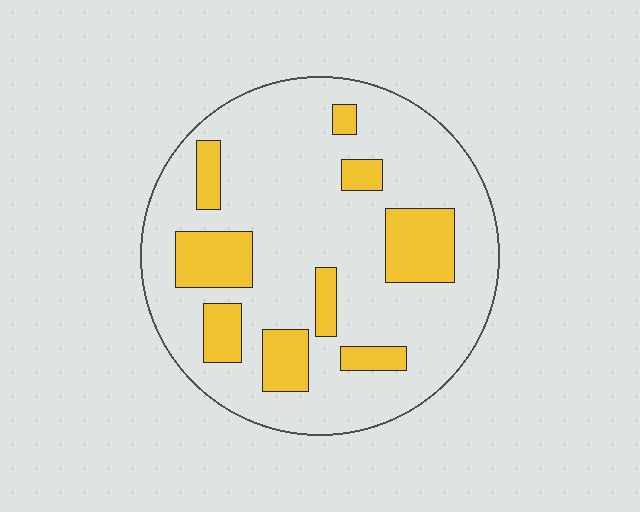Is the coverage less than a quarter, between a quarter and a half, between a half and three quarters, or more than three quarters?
Less than a quarter.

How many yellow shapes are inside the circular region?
9.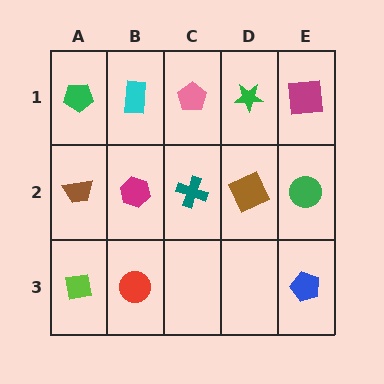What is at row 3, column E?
A blue pentagon.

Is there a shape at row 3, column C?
No, that cell is empty.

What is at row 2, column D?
A brown square.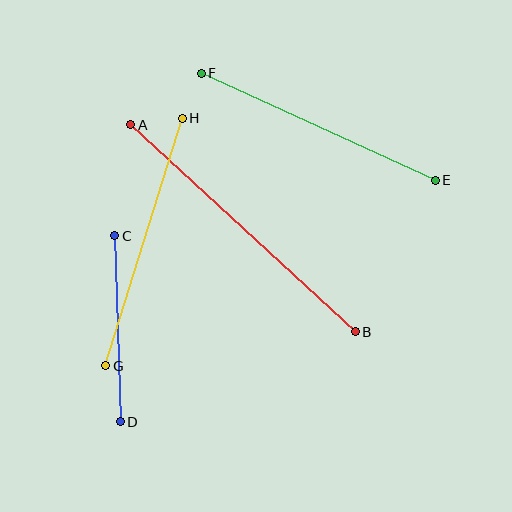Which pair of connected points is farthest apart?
Points A and B are farthest apart.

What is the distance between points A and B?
The distance is approximately 305 pixels.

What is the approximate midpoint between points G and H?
The midpoint is at approximately (144, 242) pixels.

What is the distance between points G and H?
The distance is approximately 259 pixels.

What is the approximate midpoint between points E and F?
The midpoint is at approximately (318, 127) pixels.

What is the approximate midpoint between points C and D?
The midpoint is at approximately (117, 329) pixels.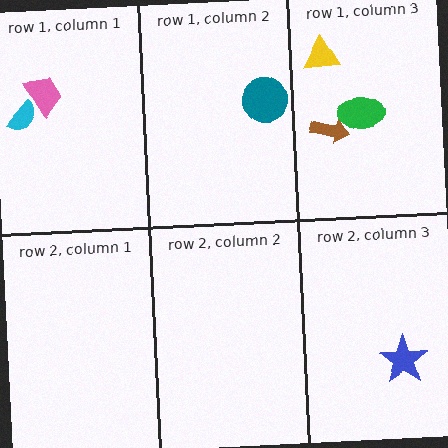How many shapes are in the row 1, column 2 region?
1.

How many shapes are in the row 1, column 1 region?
2.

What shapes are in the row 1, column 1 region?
The pink trapezoid, the cyan semicircle.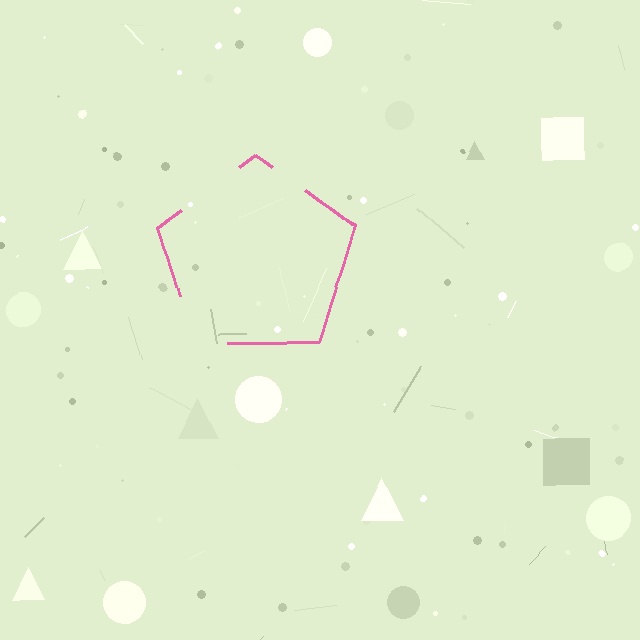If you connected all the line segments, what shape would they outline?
They would outline a pentagon.